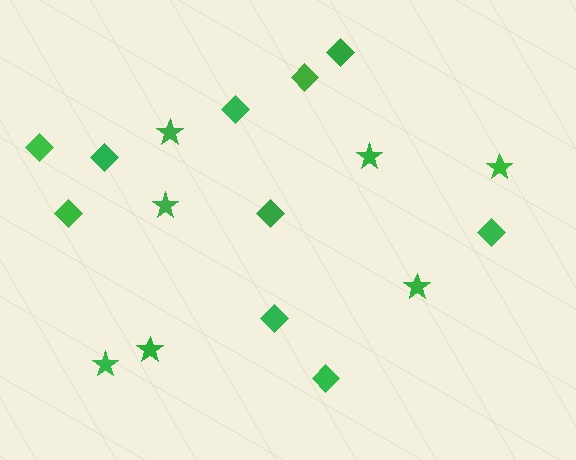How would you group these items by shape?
There are 2 groups: one group of stars (7) and one group of diamonds (10).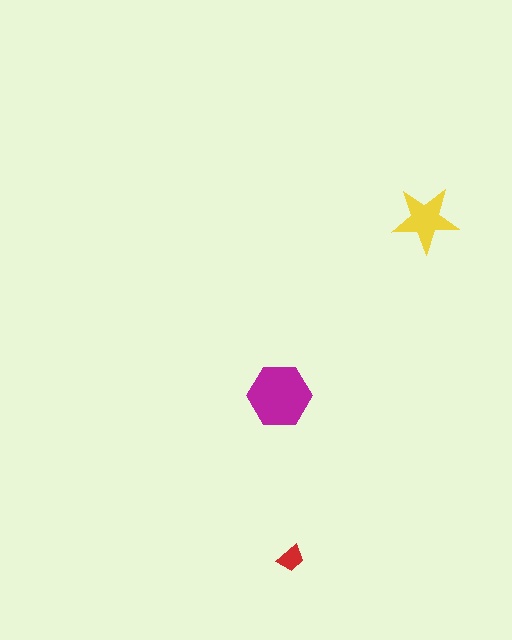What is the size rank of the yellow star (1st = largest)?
2nd.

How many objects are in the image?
There are 3 objects in the image.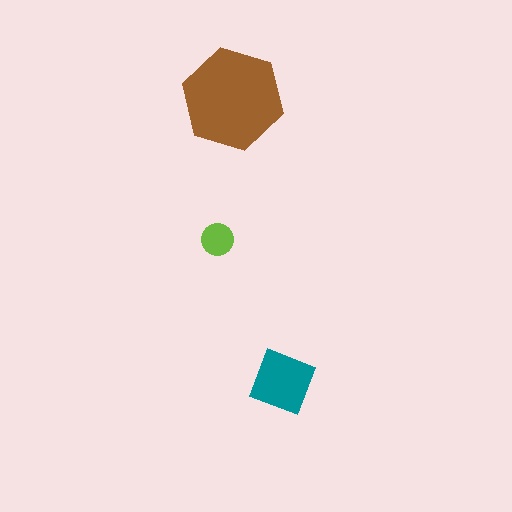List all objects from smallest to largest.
The lime circle, the teal diamond, the brown hexagon.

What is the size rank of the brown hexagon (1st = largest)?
1st.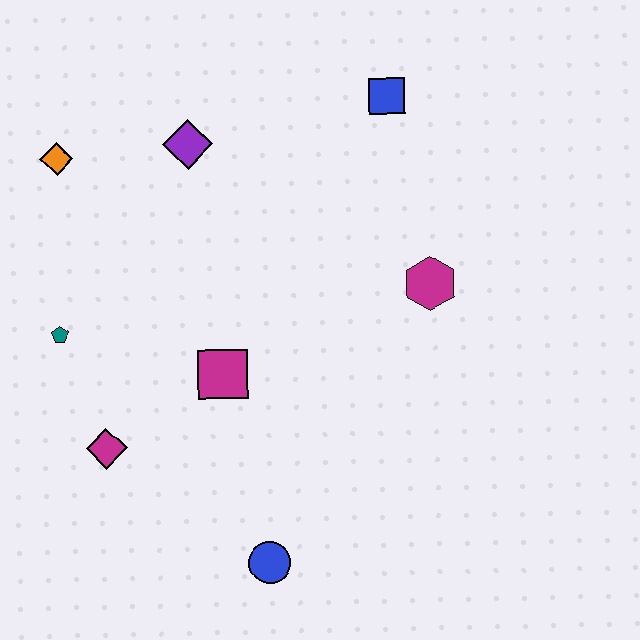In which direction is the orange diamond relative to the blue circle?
The orange diamond is above the blue circle.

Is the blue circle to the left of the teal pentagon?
No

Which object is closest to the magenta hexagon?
The blue square is closest to the magenta hexagon.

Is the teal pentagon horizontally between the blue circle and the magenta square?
No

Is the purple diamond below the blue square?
Yes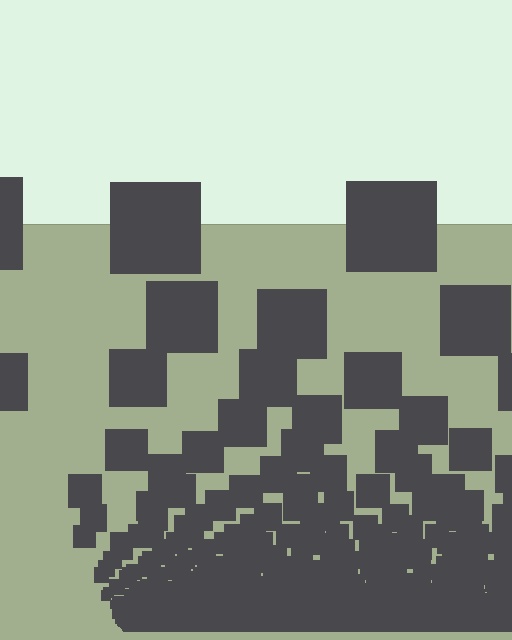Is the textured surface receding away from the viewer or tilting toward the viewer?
The surface appears to tilt toward the viewer. Texture elements get larger and sparser toward the top.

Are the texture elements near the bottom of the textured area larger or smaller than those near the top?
Smaller. The gradient is inverted — elements near the bottom are smaller and denser.